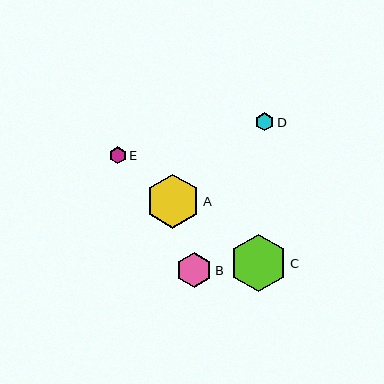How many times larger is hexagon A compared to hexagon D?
Hexagon A is approximately 3.0 times the size of hexagon D.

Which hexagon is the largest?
Hexagon C is the largest with a size of approximately 57 pixels.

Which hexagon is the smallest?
Hexagon E is the smallest with a size of approximately 17 pixels.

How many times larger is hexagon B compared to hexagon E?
Hexagon B is approximately 2.1 times the size of hexagon E.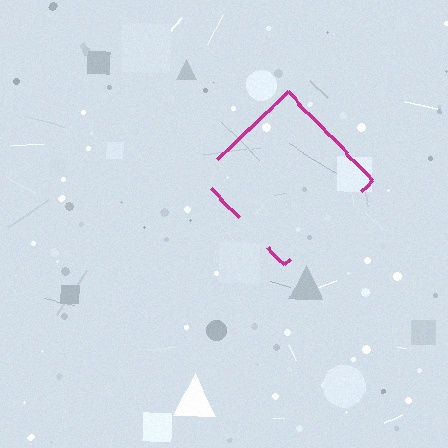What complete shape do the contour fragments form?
The contour fragments form a diamond.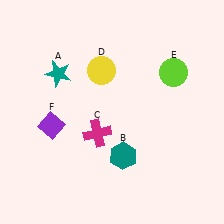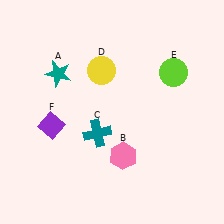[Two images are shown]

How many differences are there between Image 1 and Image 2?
There are 2 differences between the two images.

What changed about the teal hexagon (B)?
In Image 1, B is teal. In Image 2, it changed to pink.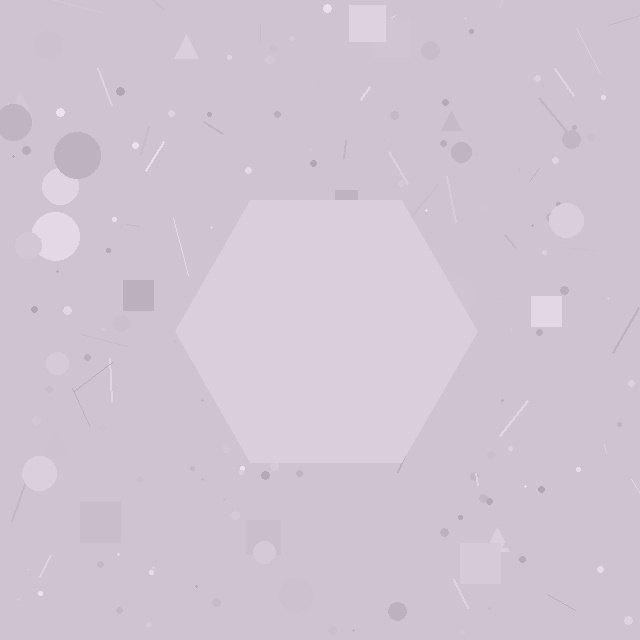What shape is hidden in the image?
A hexagon is hidden in the image.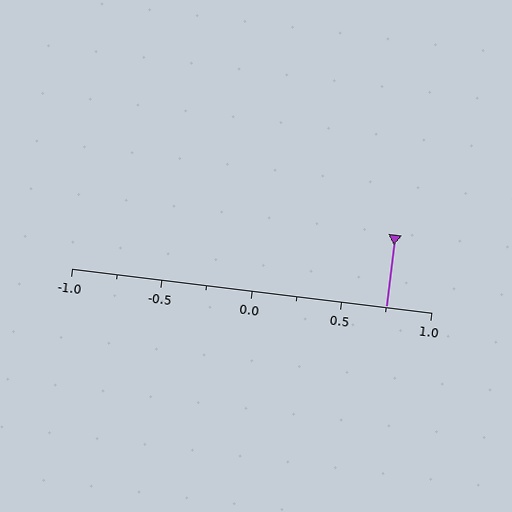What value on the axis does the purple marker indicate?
The marker indicates approximately 0.75.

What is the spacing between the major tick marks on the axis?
The major ticks are spaced 0.5 apart.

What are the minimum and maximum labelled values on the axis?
The axis runs from -1.0 to 1.0.